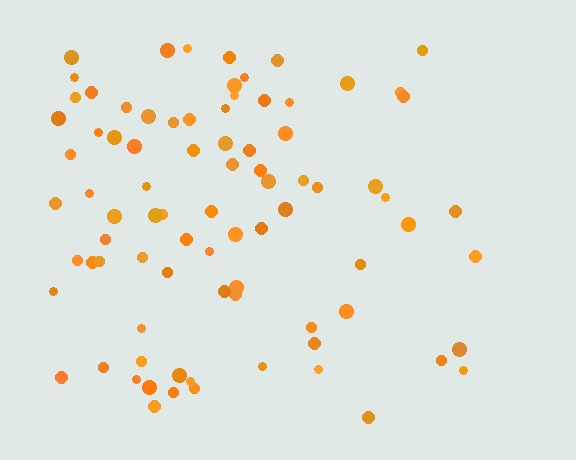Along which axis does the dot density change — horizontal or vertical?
Horizontal.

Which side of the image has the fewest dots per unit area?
The right.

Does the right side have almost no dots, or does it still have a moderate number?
Still a moderate number, just noticeably fewer than the left.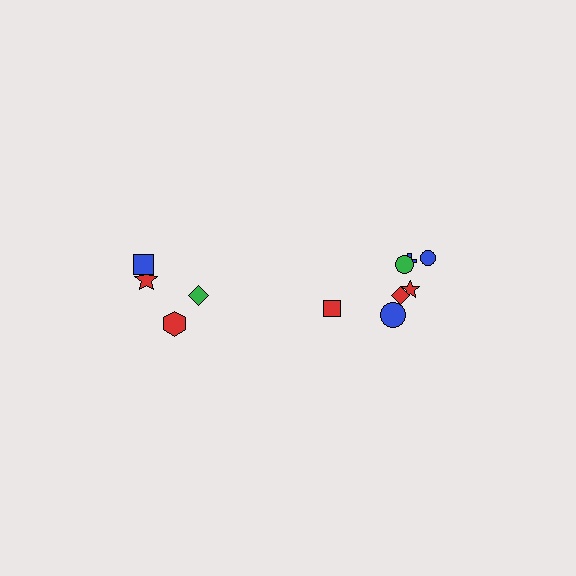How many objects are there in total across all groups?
There are 11 objects.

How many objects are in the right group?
There are 7 objects.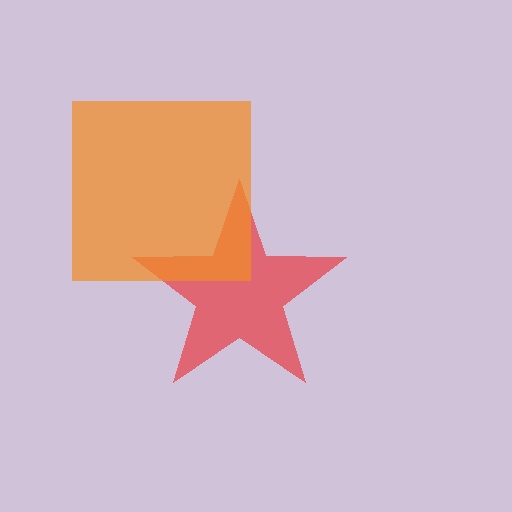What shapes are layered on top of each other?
The layered shapes are: a red star, an orange square.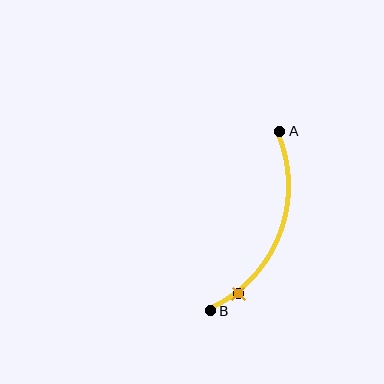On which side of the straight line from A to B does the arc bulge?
The arc bulges to the right of the straight line connecting A and B.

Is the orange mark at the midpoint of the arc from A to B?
No. The orange mark lies on the arc but is closer to endpoint B. The arc midpoint would be at the point on the curve equidistant along the arc from both A and B.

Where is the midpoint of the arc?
The arc midpoint is the point on the curve farthest from the straight line joining A and B. It sits to the right of that line.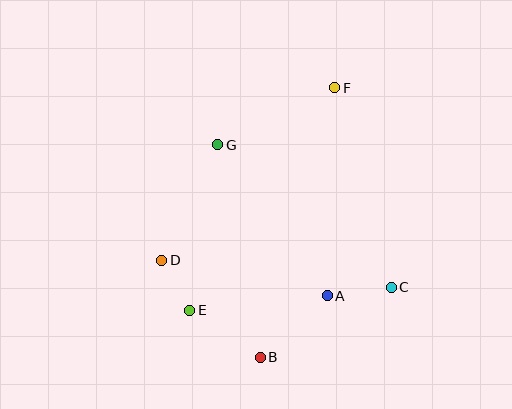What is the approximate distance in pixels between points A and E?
The distance between A and E is approximately 138 pixels.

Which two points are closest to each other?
Points D and E are closest to each other.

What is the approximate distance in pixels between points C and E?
The distance between C and E is approximately 203 pixels.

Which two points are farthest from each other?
Points B and F are farthest from each other.